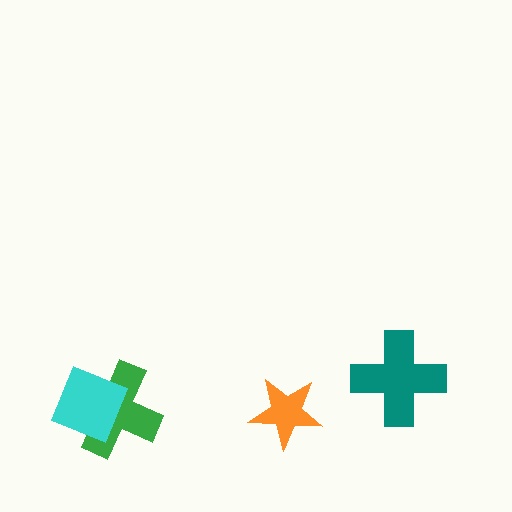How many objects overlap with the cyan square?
1 object overlaps with the cyan square.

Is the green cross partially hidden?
Yes, it is partially covered by another shape.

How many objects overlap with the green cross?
1 object overlaps with the green cross.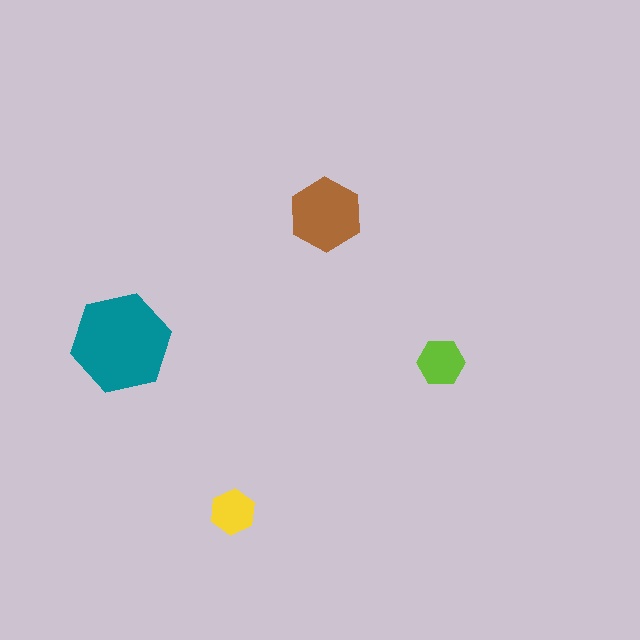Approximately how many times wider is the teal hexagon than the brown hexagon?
About 1.5 times wider.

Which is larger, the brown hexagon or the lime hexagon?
The brown one.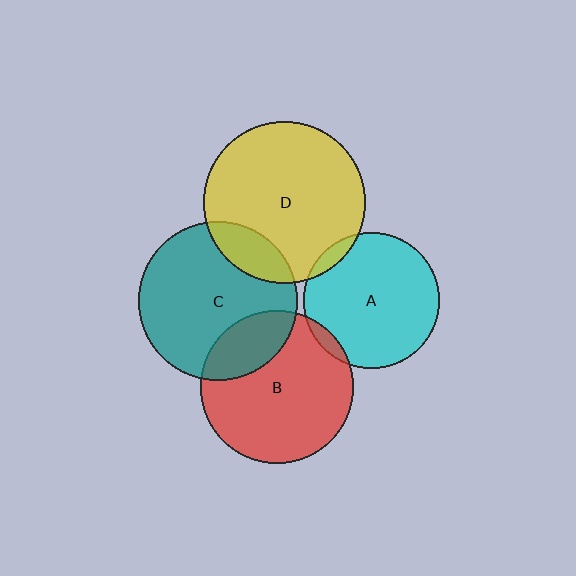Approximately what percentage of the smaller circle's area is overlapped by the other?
Approximately 5%.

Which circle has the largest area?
Circle D (yellow).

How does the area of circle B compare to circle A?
Approximately 1.3 times.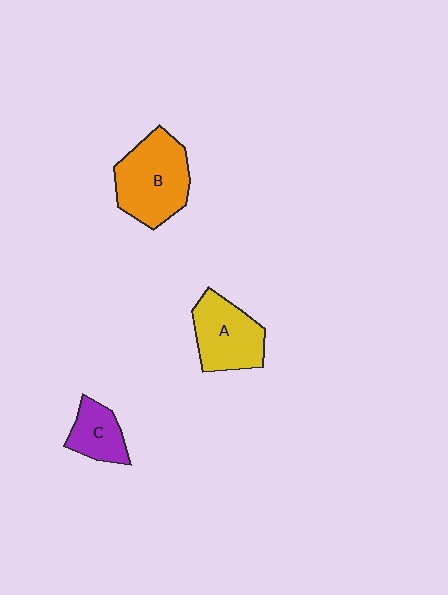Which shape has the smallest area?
Shape C (purple).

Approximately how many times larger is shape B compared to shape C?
Approximately 2.0 times.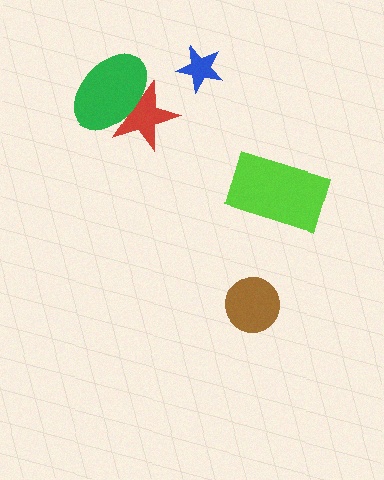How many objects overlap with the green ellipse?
1 object overlaps with the green ellipse.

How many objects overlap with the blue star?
0 objects overlap with the blue star.